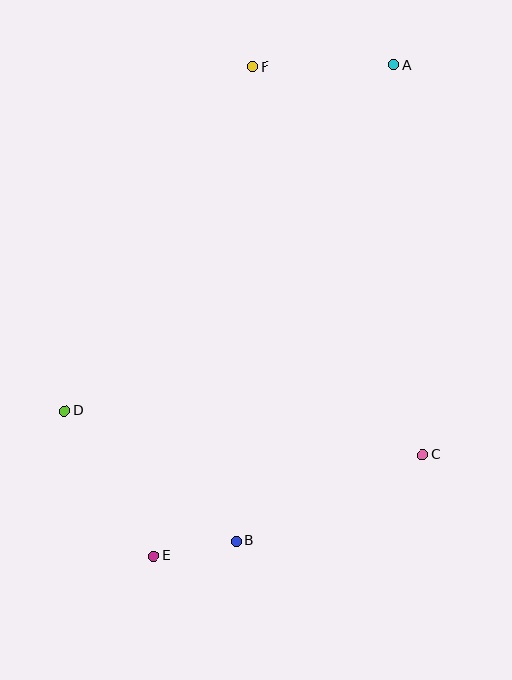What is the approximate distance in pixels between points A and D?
The distance between A and D is approximately 477 pixels.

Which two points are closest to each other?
Points B and E are closest to each other.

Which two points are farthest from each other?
Points A and E are farthest from each other.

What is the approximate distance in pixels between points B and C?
The distance between B and C is approximately 205 pixels.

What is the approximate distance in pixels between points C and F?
The distance between C and F is approximately 424 pixels.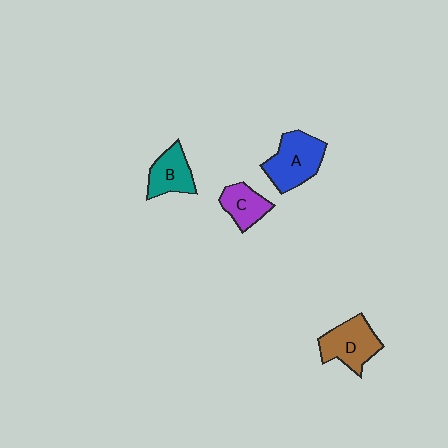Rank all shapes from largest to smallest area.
From largest to smallest: A (blue), D (brown), B (teal), C (purple).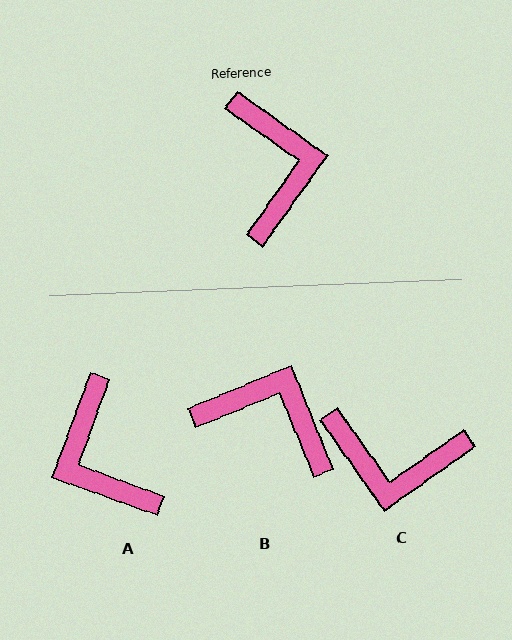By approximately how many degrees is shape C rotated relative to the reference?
Approximately 109 degrees clockwise.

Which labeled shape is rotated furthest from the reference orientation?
A, about 165 degrees away.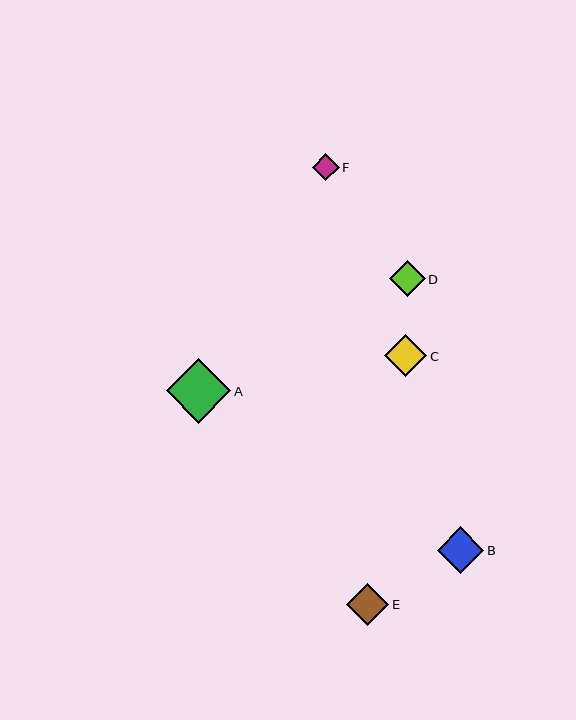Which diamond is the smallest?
Diamond F is the smallest with a size of approximately 27 pixels.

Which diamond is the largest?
Diamond A is the largest with a size of approximately 64 pixels.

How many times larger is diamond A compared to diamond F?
Diamond A is approximately 2.4 times the size of diamond F.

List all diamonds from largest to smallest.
From largest to smallest: A, B, C, E, D, F.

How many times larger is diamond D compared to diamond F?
Diamond D is approximately 1.3 times the size of diamond F.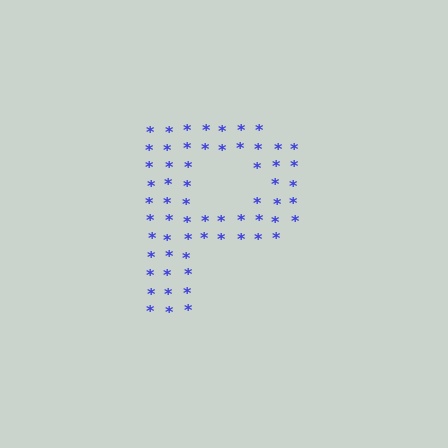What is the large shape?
The large shape is the letter P.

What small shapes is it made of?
It is made of small asterisks.